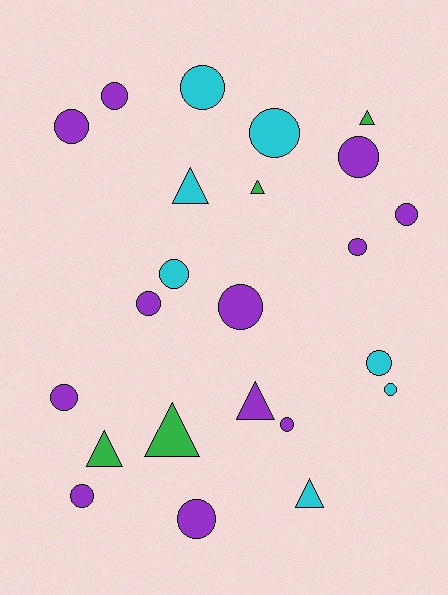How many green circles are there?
There are no green circles.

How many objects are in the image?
There are 23 objects.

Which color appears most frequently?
Purple, with 12 objects.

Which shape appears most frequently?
Circle, with 16 objects.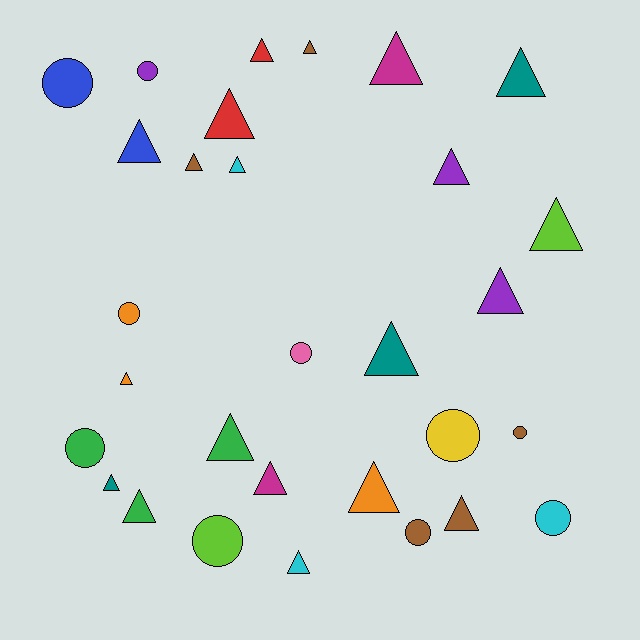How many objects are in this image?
There are 30 objects.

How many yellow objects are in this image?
There is 1 yellow object.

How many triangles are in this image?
There are 20 triangles.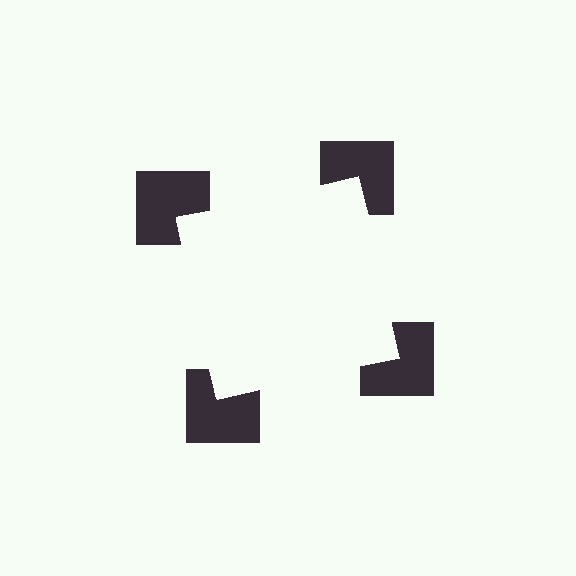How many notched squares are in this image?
There are 4 — one at each vertex of the illusory square.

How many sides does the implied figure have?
4 sides.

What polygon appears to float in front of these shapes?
An illusory square — its edges are inferred from the aligned wedge cuts in the notched squares, not physically drawn.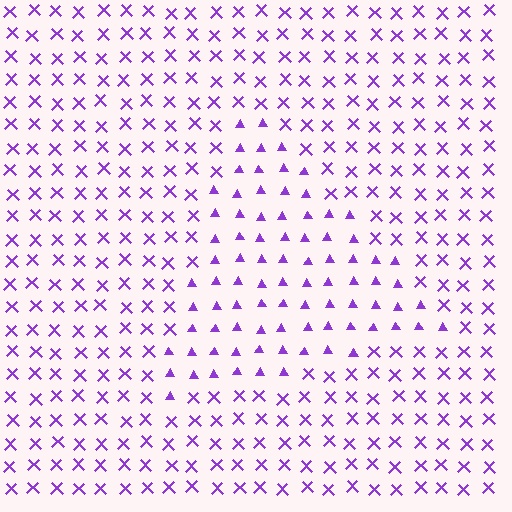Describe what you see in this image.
The image is filled with small purple elements arranged in a uniform grid. A triangle-shaped region contains triangles, while the surrounding area contains X marks. The boundary is defined purely by the change in element shape.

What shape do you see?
I see a triangle.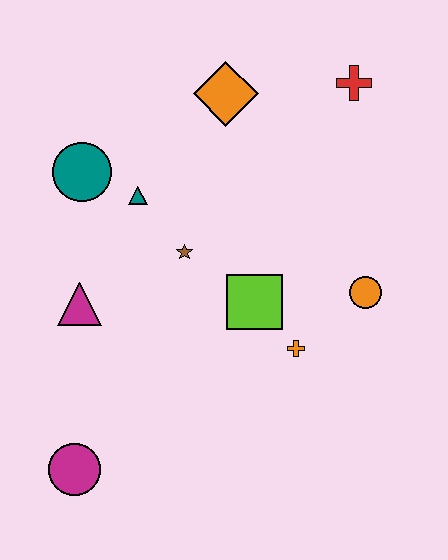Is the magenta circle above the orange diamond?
No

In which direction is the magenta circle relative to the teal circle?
The magenta circle is below the teal circle.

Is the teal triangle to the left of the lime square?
Yes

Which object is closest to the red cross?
The orange diamond is closest to the red cross.